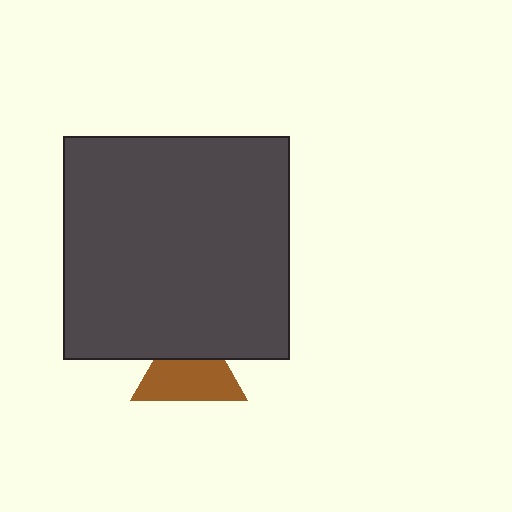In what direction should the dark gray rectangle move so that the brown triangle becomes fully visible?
The dark gray rectangle should move up. That is the shortest direction to clear the overlap and leave the brown triangle fully visible.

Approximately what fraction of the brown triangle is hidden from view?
Roughly 35% of the brown triangle is hidden behind the dark gray rectangle.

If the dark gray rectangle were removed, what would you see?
You would see the complete brown triangle.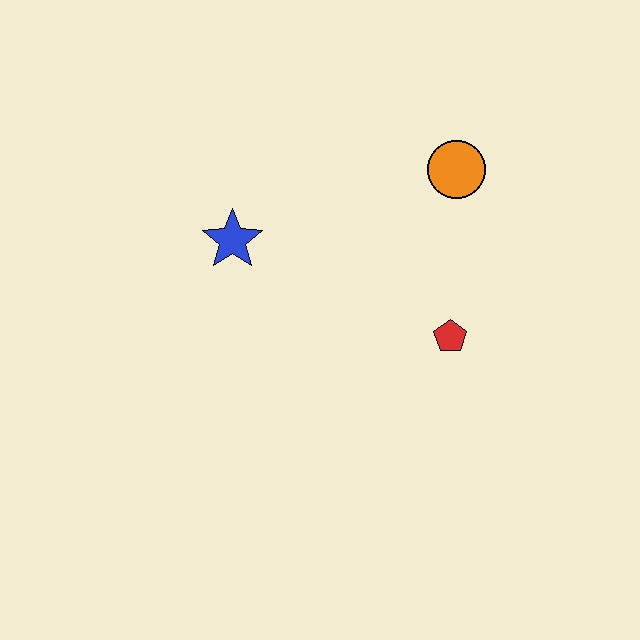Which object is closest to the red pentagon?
The orange circle is closest to the red pentagon.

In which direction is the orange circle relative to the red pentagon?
The orange circle is above the red pentagon.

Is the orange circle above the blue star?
Yes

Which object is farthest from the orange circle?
The blue star is farthest from the orange circle.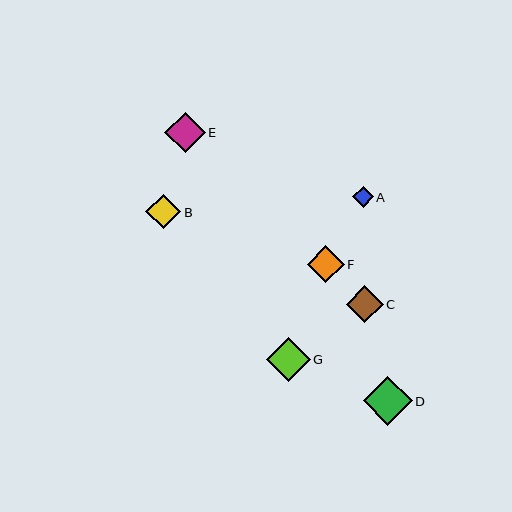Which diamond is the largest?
Diamond D is the largest with a size of approximately 49 pixels.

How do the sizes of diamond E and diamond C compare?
Diamond E and diamond C are approximately the same size.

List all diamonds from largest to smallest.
From largest to smallest: D, G, E, C, F, B, A.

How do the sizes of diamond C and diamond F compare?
Diamond C and diamond F are approximately the same size.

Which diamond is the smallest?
Diamond A is the smallest with a size of approximately 21 pixels.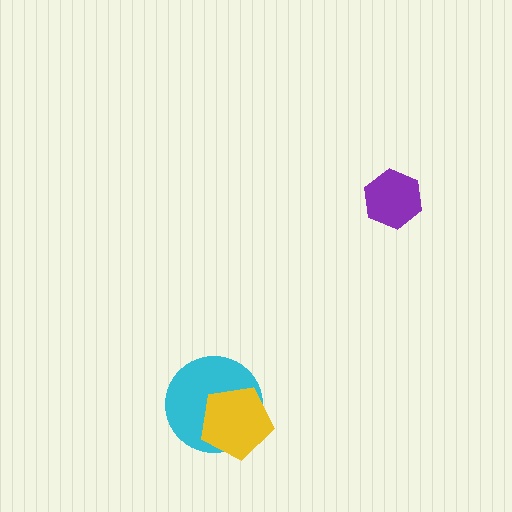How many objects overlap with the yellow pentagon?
1 object overlaps with the yellow pentagon.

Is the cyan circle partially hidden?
Yes, it is partially covered by another shape.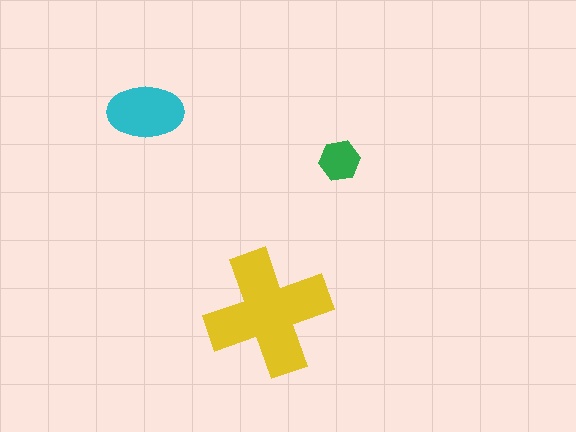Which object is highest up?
The cyan ellipse is topmost.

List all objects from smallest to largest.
The green hexagon, the cyan ellipse, the yellow cross.